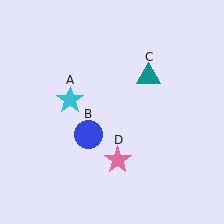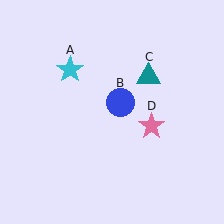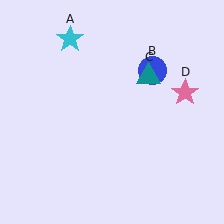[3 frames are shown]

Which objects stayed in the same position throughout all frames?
Teal triangle (object C) remained stationary.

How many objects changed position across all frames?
3 objects changed position: cyan star (object A), blue circle (object B), pink star (object D).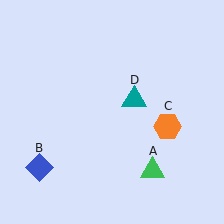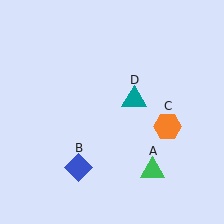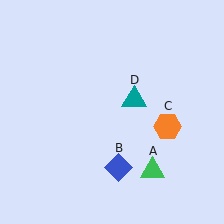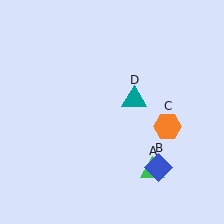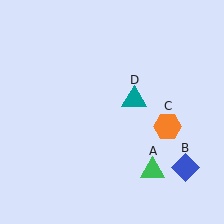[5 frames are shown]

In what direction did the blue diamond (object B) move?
The blue diamond (object B) moved right.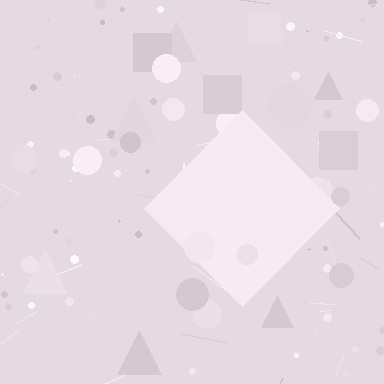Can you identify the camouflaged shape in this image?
The camouflaged shape is a diamond.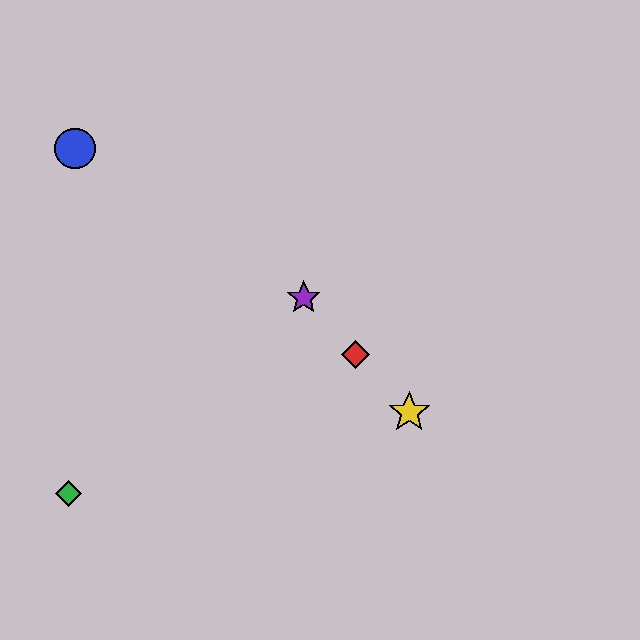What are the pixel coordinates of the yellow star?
The yellow star is at (409, 412).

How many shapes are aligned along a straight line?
3 shapes (the red diamond, the yellow star, the purple star) are aligned along a straight line.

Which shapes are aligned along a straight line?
The red diamond, the yellow star, the purple star are aligned along a straight line.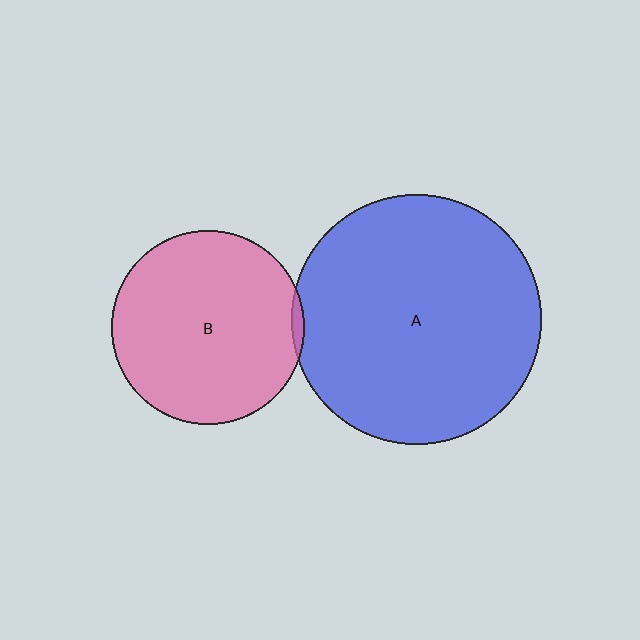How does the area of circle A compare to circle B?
Approximately 1.7 times.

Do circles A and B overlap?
Yes.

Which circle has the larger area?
Circle A (blue).